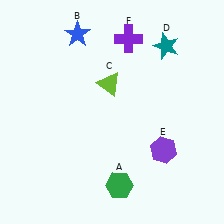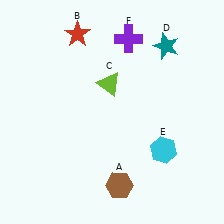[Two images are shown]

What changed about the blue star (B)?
In Image 1, B is blue. In Image 2, it changed to red.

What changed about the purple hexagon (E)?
In Image 1, E is purple. In Image 2, it changed to cyan.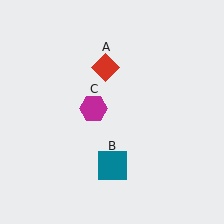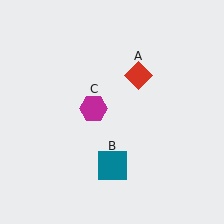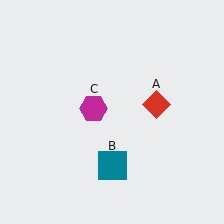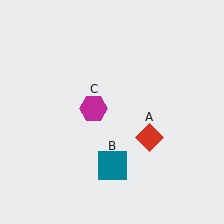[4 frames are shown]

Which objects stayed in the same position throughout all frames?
Teal square (object B) and magenta hexagon (object C) remained stationary.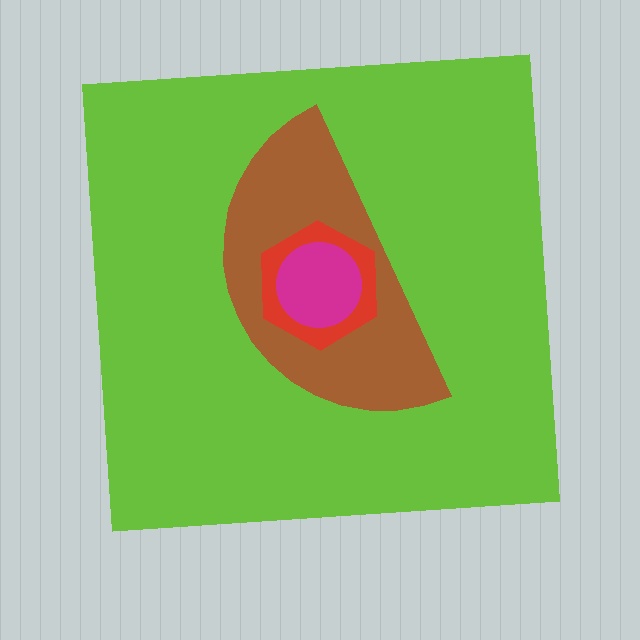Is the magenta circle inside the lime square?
Yes.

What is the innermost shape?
The magenta circle.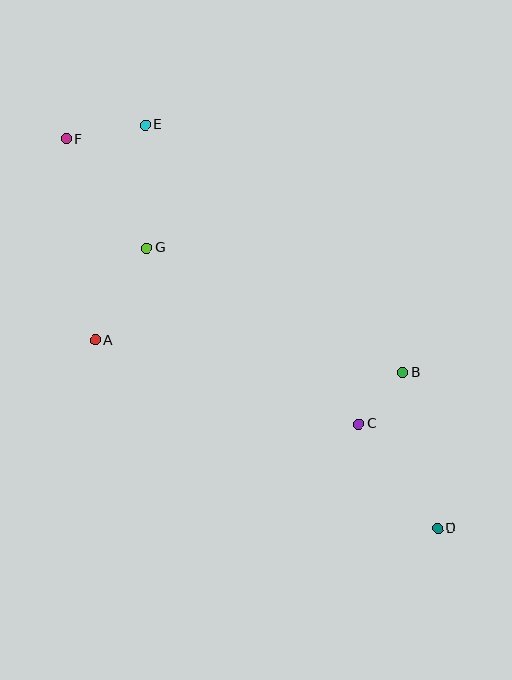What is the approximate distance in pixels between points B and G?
The distance between B and G is approximately 285 pixels.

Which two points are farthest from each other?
Points D and F are farthest from each other.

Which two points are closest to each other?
Points B and C are closest to each other.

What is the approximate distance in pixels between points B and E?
The distance between B and E is approximately 357 pixels.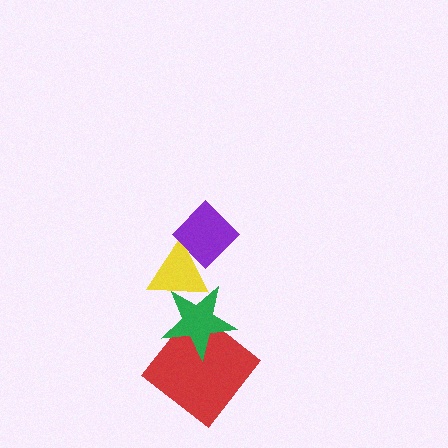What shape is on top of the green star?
The yellow triangle is on top of the green star.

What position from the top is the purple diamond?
The purple diamond is 1st from the top.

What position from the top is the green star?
The green star is 3rd from the top.